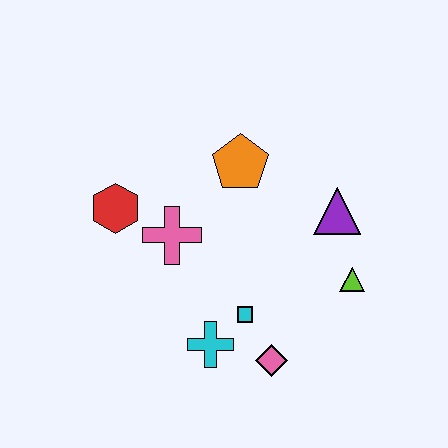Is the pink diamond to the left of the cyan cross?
No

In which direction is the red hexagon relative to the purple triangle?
The red hexagon is to the left of the purple triangle.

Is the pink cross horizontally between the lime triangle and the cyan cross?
No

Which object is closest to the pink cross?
The red hexagon is closest to the pink cross.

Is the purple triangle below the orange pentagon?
Yes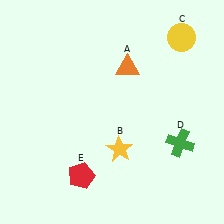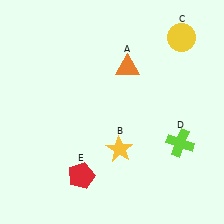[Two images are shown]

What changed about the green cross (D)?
In Image 1, D is green. In Image 2, it changed to lime.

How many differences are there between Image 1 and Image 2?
There is 1 difference between the two images.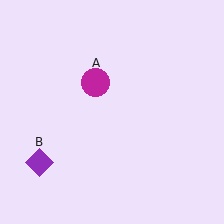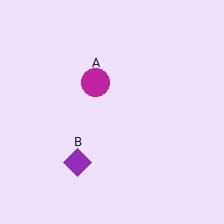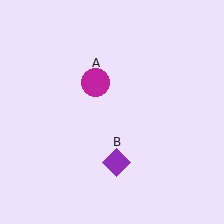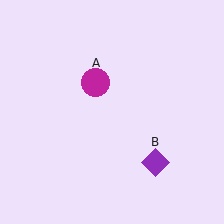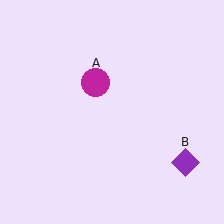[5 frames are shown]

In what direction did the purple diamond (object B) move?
The purple diamond (object B) moved right.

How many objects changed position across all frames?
1 object changed position: purple diamond (object B).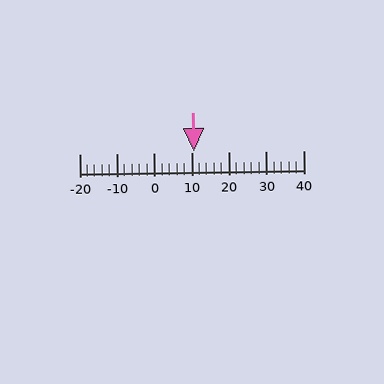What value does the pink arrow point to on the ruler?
The pink arrow points to approximately 11.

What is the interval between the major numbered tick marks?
The major tick marks are spaced 10 units apart.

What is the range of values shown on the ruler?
The ruler shows values from -20 to 40.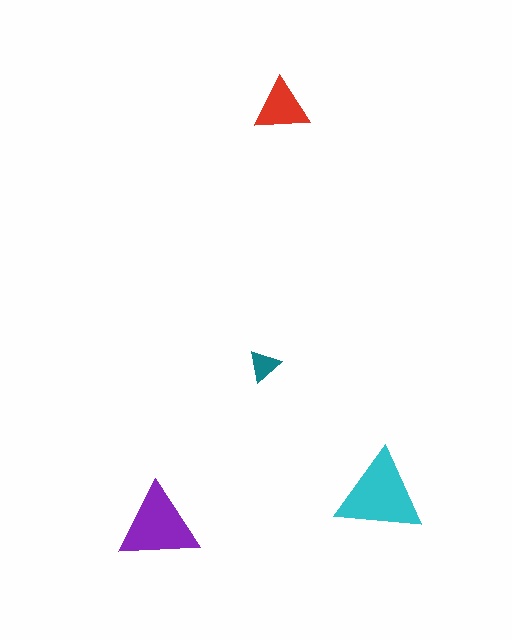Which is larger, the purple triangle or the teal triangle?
The purple one.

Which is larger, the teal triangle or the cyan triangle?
The cyan one.